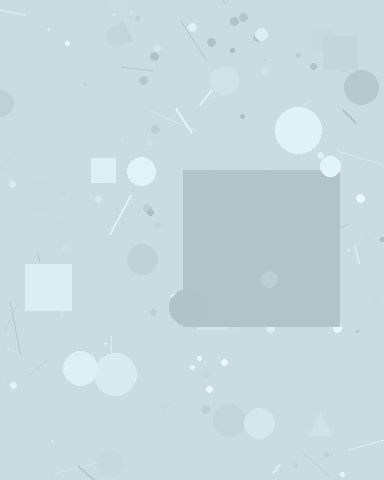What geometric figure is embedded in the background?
A square is embedded in the background.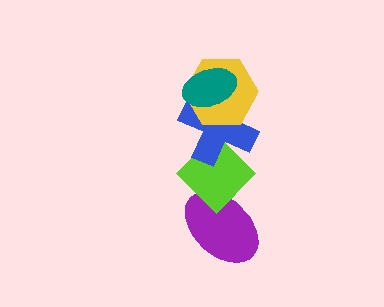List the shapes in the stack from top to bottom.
From top to bottom: the teal ellipse, the yellow hexagon, the blue cross, the lime diamond, the purple ellipse.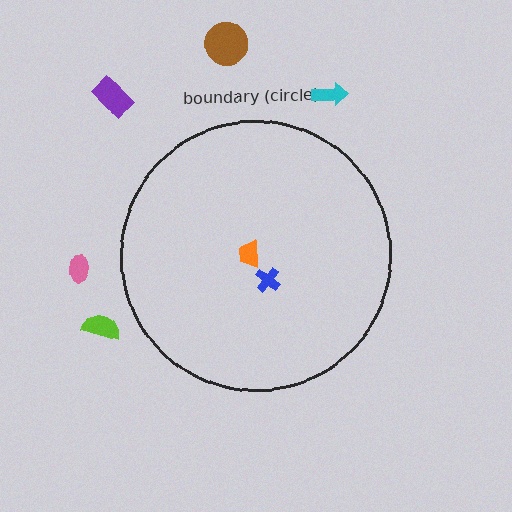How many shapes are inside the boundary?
2 inside, 5 outside.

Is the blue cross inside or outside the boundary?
Inside.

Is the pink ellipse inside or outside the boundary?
Outside.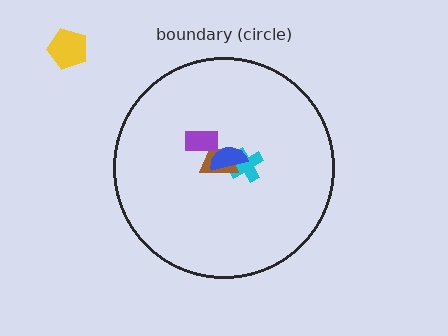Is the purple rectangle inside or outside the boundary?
Inside.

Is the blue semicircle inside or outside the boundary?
Inside.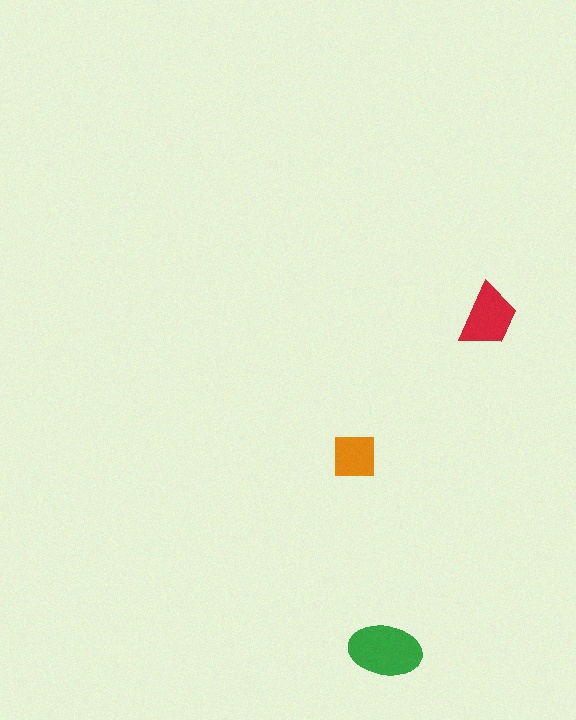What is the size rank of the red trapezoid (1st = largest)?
2nd.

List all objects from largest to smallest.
The green ellipse, the red trapezoid, the orange square.